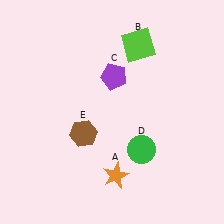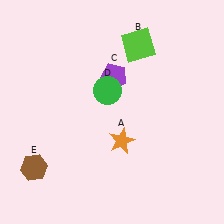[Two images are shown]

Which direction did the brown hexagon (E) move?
The brown hexagon (E) moved left.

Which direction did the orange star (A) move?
The orange star (A) moved up.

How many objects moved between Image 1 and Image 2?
3 objects moved between the two images.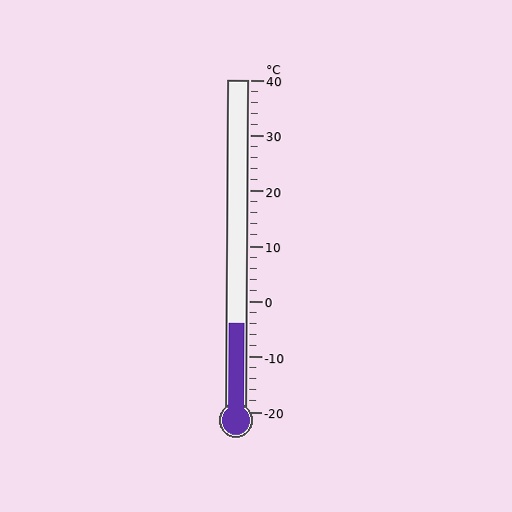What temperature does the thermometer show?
The thermometer shows approximately -4°C.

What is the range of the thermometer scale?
The thermometer scale ranges from -20°C to 40°C.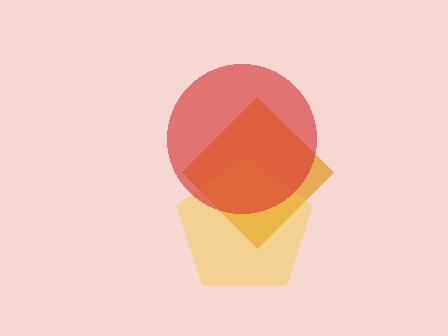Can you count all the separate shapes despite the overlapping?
Yes, there are 3 separate shapes.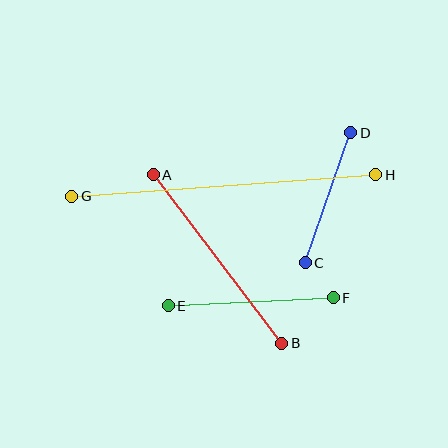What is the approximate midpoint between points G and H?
The midpoint is at approximately (224, 185) pixels.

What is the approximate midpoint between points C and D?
The midpoint is at approximately (328, 198) pixels.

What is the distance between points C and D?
The distance is approximately 138 pixels.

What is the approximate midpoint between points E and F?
The midpoint is at approximately (251, 302) pixels.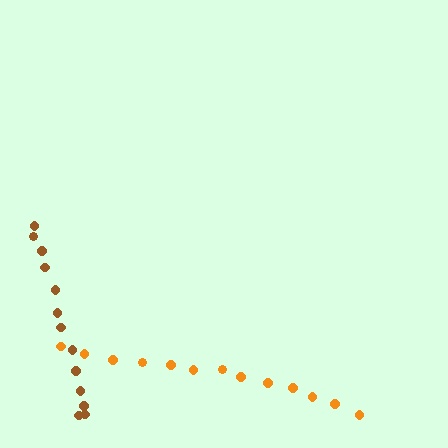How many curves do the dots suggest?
There are 2 distinct paths.